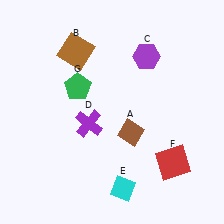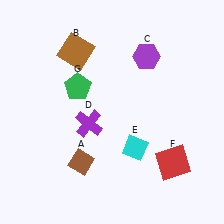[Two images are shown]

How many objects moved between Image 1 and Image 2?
2 objects moved between the two images.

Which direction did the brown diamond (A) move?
The brown diamond (A) moved left.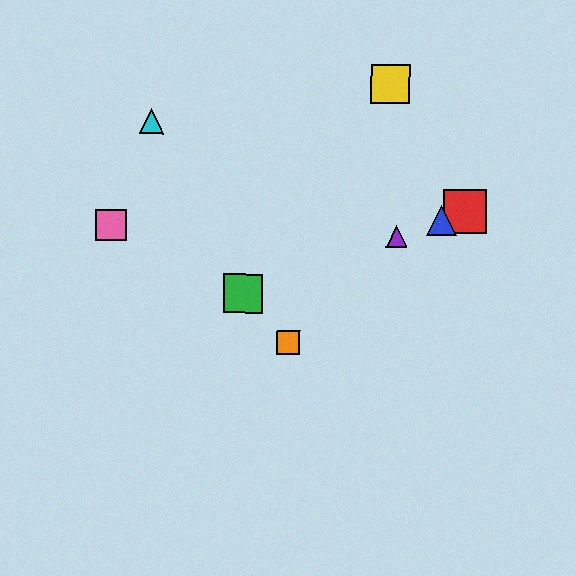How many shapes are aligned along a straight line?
4 shapes (the red square, the blue triangle, the green square, the purple triangle) are aligned along a straight line.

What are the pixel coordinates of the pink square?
The pink square is at (111, 225).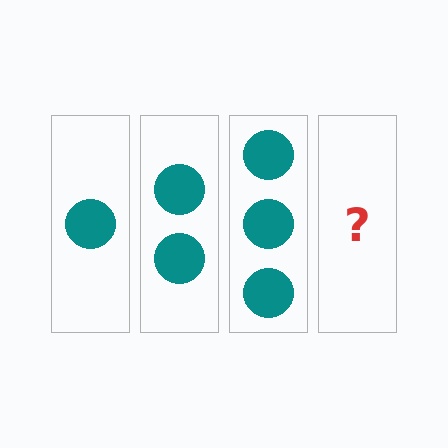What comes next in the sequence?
The next element should be 4 circles.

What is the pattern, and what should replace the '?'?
The pattern is that each step adds one more circle. The '?' should be 4 circles.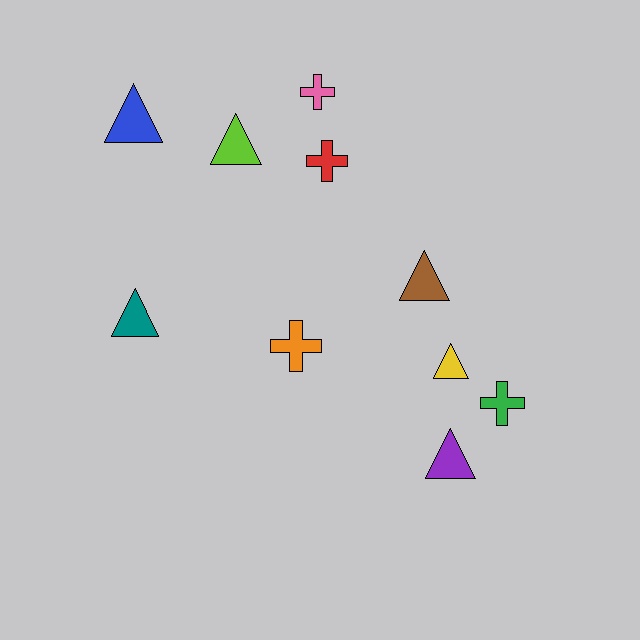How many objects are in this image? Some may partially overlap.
There are 10 objects.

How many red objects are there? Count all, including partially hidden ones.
There is 1 red object.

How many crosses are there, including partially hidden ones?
There are 4 crosses.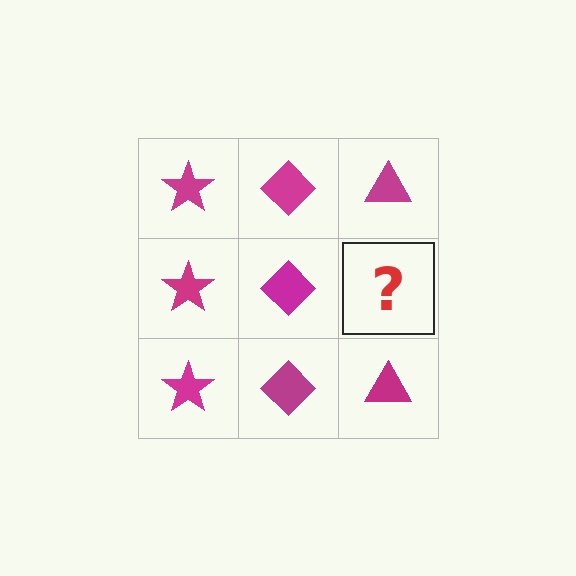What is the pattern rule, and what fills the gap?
The rule is that each column has a consistent shape. The gap should be filled with a magenta triangle.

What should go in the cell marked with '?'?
The missing cell should contain a magenta triangle.